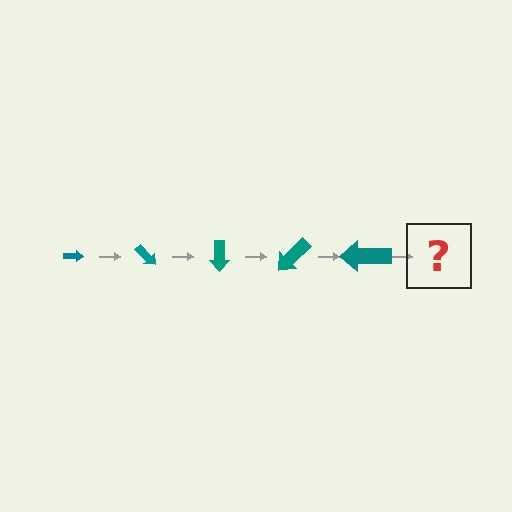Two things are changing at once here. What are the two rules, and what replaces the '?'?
The two rules are that the arrow grows larger each step and it rotates 45 degrees each step. The '?' should be an arrow, larger than the previous one and rotated 225 degrees from the start.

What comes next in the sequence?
The next element should be an arrow, larger than the previous one and rotated 225 degrees from the start.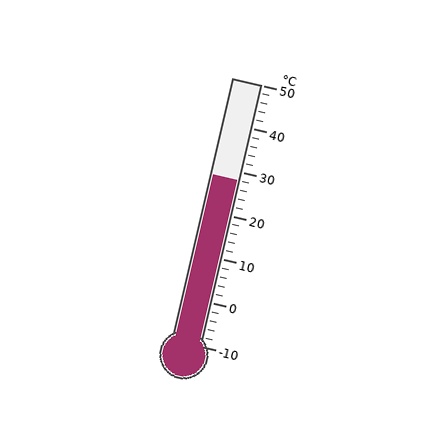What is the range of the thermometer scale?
The thermometer scale ranges from -10°C to 50°C.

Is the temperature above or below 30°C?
The temperature is below 30°C.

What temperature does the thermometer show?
The thermometer shows approximately 28°C.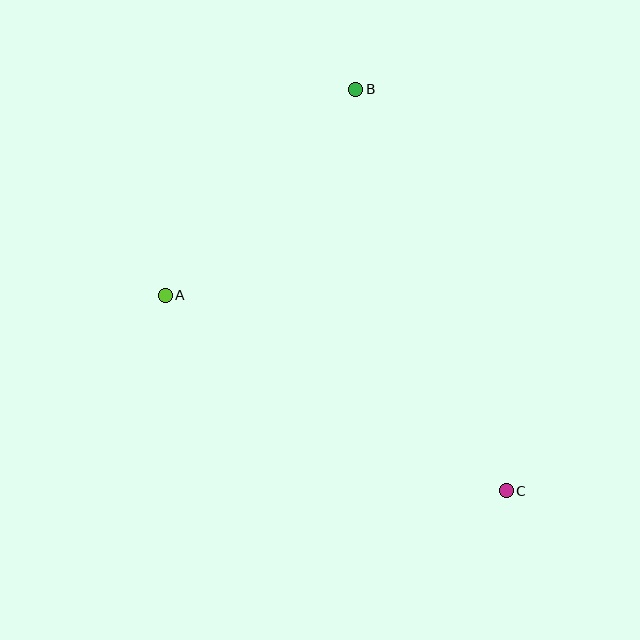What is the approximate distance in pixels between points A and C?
The distance between A and C is approximately 393 pixels.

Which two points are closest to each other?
Points A and B are closest to each other.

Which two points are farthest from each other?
Points B and C are farthest from each other.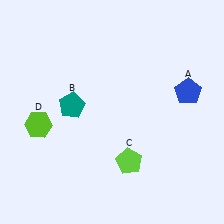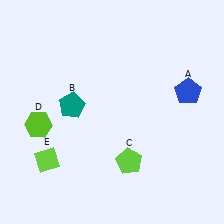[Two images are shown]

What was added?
A lime diamond (E) was added in Image 2.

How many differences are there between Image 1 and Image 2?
There is 1 difference between the two images.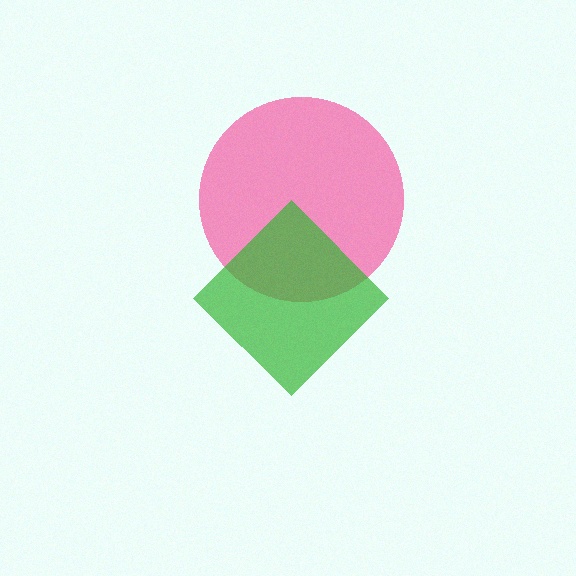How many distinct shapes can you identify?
There are 2 distinct shapes: a pink circle, a green diamond.